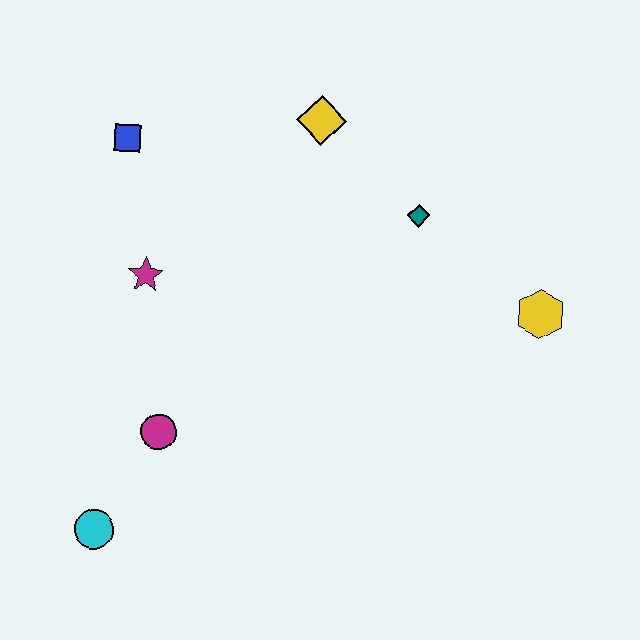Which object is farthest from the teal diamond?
The cyan circle is farthest from the teal diamond.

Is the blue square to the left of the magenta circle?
Yes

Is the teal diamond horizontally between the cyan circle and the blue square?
No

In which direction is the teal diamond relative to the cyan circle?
The teal diamond is above the cyan circle.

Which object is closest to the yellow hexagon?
The teal diamond is closest to the yellow hexagon.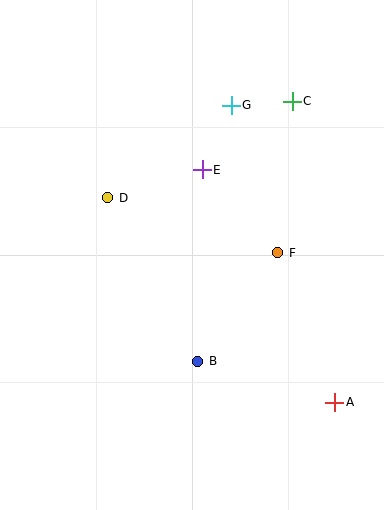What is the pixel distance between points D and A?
The distance between D and A is 306 pixels.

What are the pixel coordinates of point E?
Point E is at (202, 170).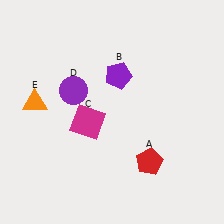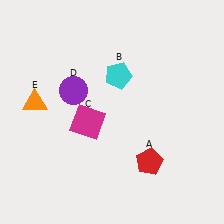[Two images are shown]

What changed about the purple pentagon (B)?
In Image 1, B is purple. In Image 2, it changed to cyan.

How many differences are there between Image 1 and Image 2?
There is 1 difference between the two images.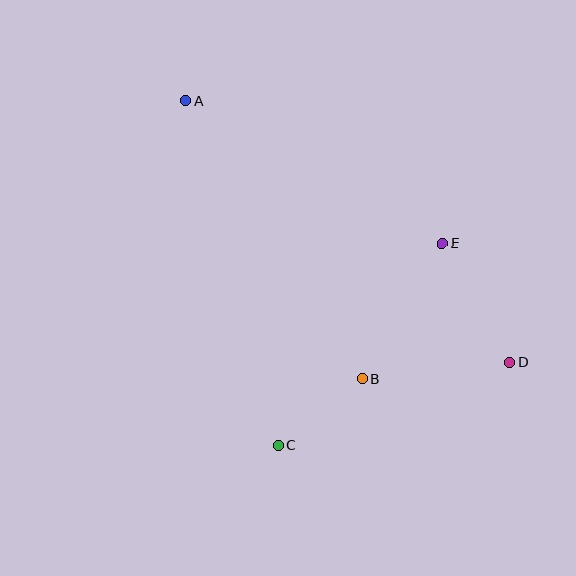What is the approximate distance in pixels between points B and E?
The distance between B and E is approximately 157 pixels.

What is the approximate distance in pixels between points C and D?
The distance between C and D is approximately 246 pixels.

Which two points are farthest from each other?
Points A and D are farthest from each other.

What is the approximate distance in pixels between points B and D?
The distance between B and D is approximately 149 pixels.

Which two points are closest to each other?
Points B and C are closest to each other.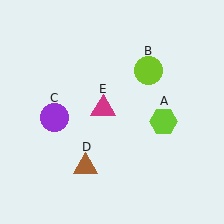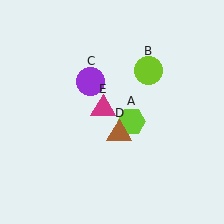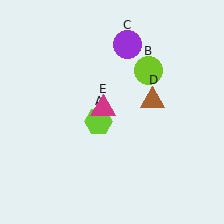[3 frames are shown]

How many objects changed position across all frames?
3 objects changed position: lime hexagon (object A), purple circle (object C), brown triangle (object D).